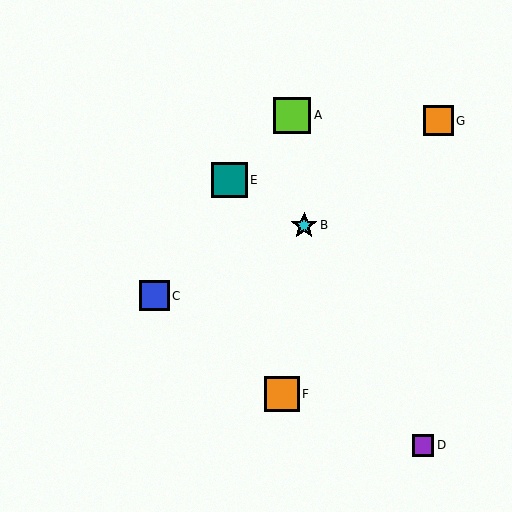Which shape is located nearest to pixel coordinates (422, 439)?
The purple square (labeled D) at (423, 445) is nearest to that location.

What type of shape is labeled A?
Shape A is a lime square.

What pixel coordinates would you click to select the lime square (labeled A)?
Click at (292, 115) to select the lime square A.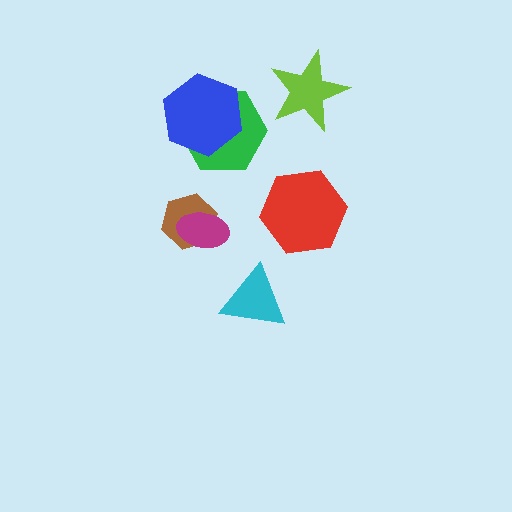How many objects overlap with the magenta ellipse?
1 object overlaps with the magenta ellipse.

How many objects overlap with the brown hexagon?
1 object overlaps with the brown hexagon.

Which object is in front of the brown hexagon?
The magenta ellipse is in front of the brown hexagon.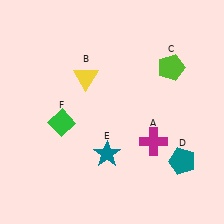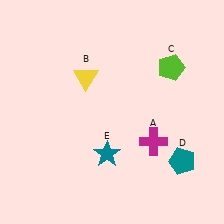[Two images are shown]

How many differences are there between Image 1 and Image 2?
There is 1 difference between the two images.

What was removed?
The green diamond (F) was removed in Image 2.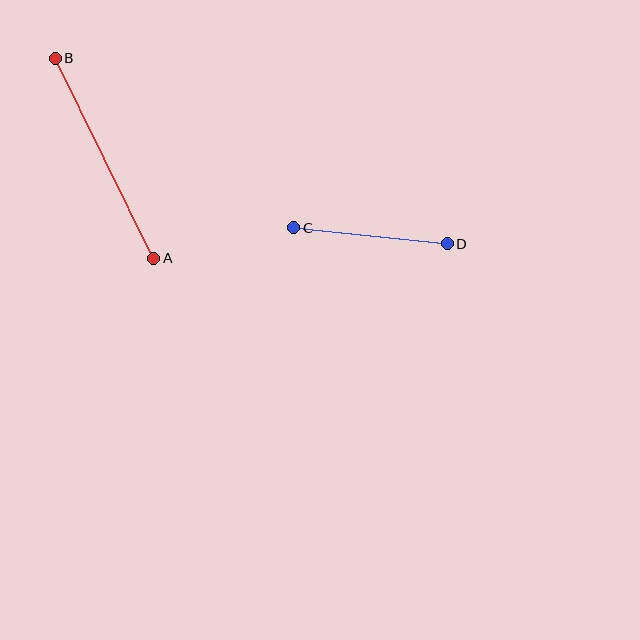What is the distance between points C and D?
The distance is approximately 154 pixels.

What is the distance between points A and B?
The distance is approximately 223 pixels.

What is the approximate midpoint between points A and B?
The midpoint is at approximately (104, 158) pixels.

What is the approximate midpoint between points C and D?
The midpoint is at approximately (370, 236) pixels.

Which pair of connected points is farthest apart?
Points A and B are farthest apart.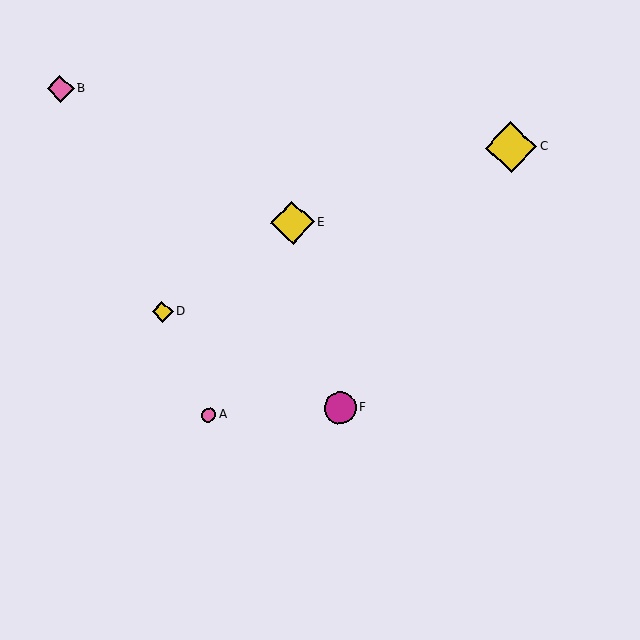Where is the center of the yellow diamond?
The center of the yellow diamond is at (163, 312).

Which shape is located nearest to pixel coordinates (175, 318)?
The yellow diamond (labeled D) at (163, 312) is nearest to that location.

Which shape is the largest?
The yellow diamond (labeled C) is the largest.